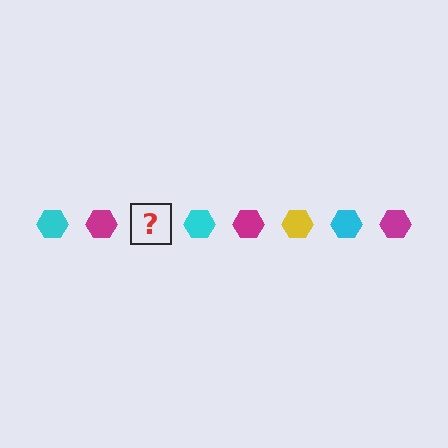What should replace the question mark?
The question mark should be replaced with a yellow hexagon.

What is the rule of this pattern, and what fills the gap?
The rule is that the pattern cycles through cyan, magenta, yellow hexagons. The gap should be filled with a yellow hexagon.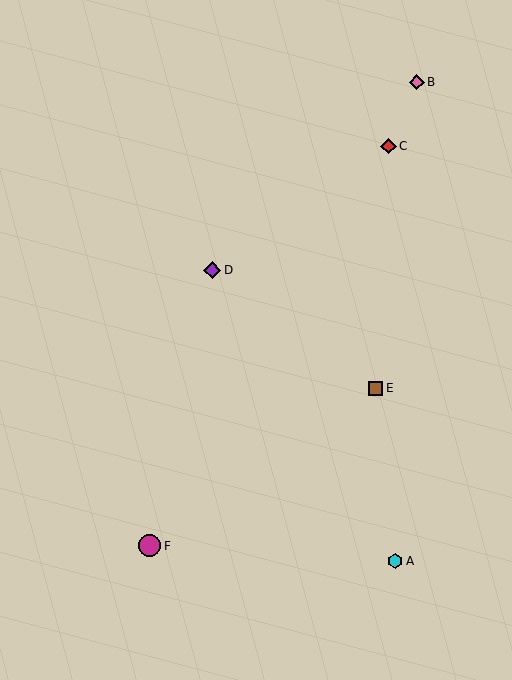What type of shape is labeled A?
Shape A is a cyan hexagon.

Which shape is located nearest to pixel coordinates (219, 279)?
The purple diamond (labeled D) at (212, 270) is nearest to that location.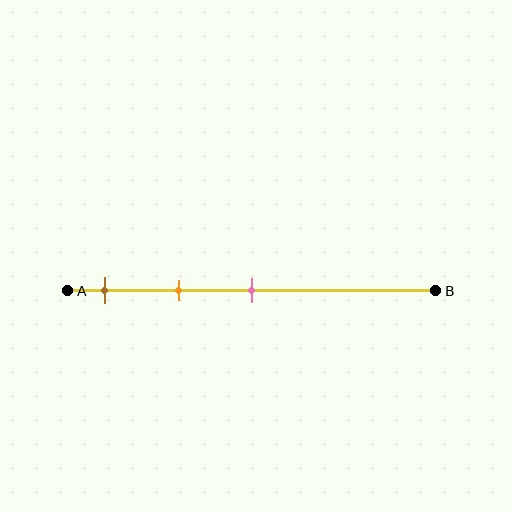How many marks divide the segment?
There are 3 marks dividing the segment.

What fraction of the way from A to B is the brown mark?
The brown mark is approximately 10% (0.1) of the way from A to B.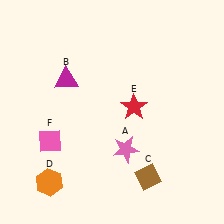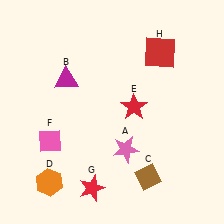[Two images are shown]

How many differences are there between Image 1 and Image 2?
There are 2 differences between the two images.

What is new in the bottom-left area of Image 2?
A red star (G) was added in the bottom-left area of Image 2.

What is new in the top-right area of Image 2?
A red square (H) was added in the top-right area of Image 2.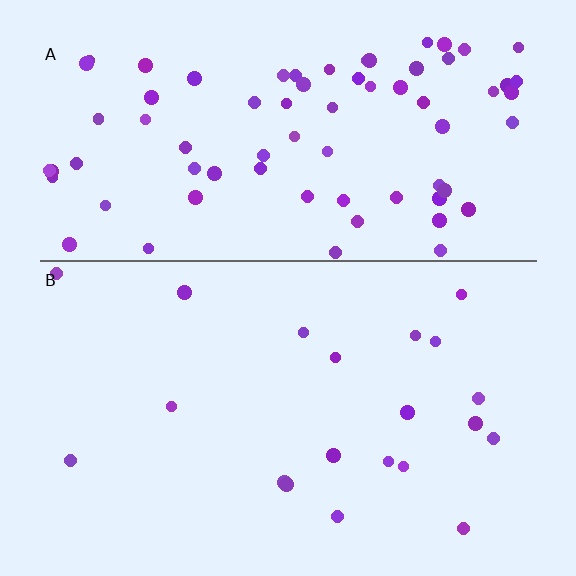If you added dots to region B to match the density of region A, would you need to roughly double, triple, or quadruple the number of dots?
Approximately quadruple.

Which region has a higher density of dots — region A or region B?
A (the top).